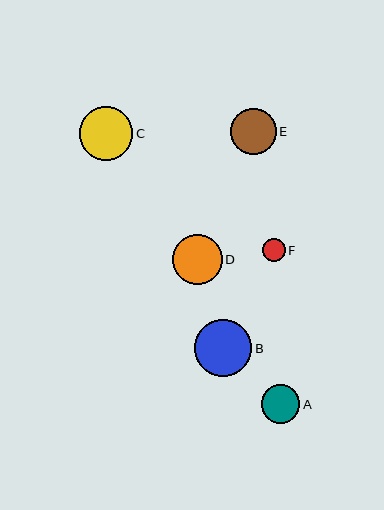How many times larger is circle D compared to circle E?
Circle D is approximately 1.1 times the size of circle E.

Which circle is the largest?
Circle B is the largest with a size of approximately 57 pixels.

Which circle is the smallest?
Circle F is the smallest with a size of approximately 23 pixels.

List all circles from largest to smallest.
From largest to smallest: B, C, D, E, A, F.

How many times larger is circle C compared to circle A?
Circle C is approximately 1.4 times the size of circle A.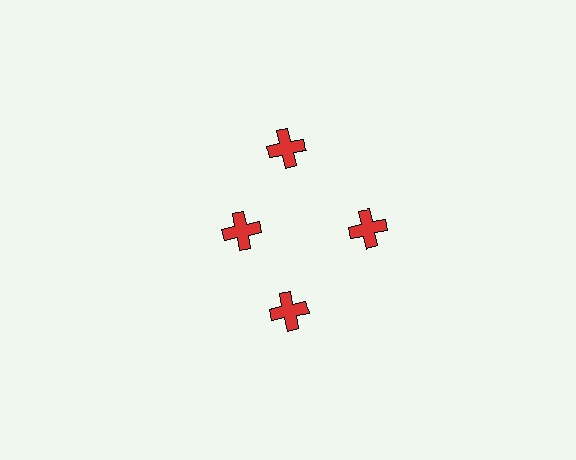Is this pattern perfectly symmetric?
No. The 4 red crosses are arranged in a ring, but one element near the 9 o'clock position is pulled inward toward the center, breaking the 4-fold rotational symmetry.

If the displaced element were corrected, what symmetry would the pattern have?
It would have 4-fold rotational symmetry — the pattern would map onto itself every 90 degrees.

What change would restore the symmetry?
The symmetry would be restored by moving it outward, back onto the ring so that all 4 crosses sit at equal angles and equal distance from the center.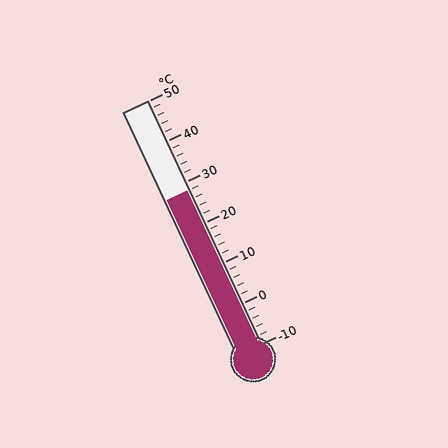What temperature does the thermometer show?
The thermometer shows approximately 28°C.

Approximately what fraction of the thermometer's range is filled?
The thermometer is filled to approximately 65% of its range.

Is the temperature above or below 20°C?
The temperature is above 20°C.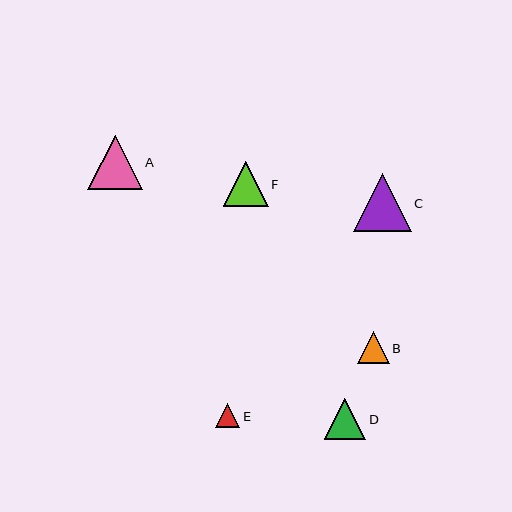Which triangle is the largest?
Triangle C is the largest with a size of approximately 58 pixels.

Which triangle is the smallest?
Triangle E is the smallest with a size of approximately 24 pixels.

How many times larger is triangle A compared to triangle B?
Triangle A is approximately 1.7 times the size of triangle B.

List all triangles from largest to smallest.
From largest to smallest: C, A, F, D, B, E.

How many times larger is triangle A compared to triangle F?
Triangle A is approximately 1.2 times the size of triangle F.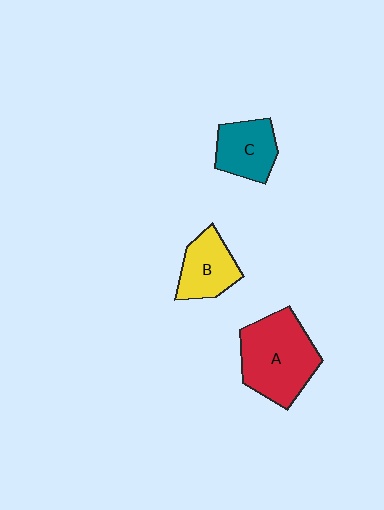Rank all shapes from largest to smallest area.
From largest to smallest: A (red), C (teal), B (yellow).